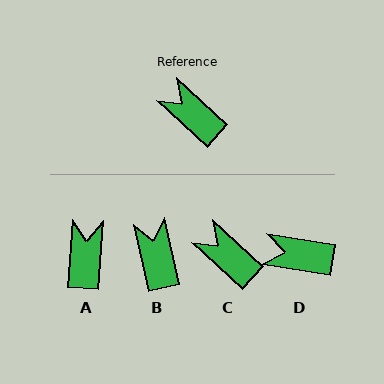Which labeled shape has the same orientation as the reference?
C.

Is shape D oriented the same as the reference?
No, it is off by about 33 degrees.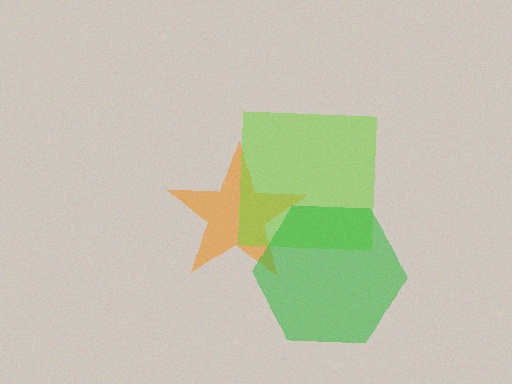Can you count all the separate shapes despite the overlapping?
Yes, there are 3 separate shapes.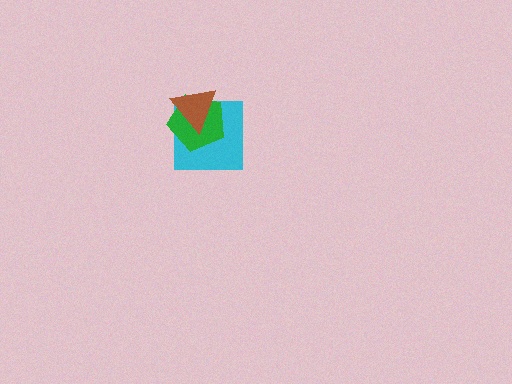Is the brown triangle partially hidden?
No, no other shape covers it.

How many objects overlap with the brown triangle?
2 objects overlap with the brown triangle.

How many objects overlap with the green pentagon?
2 objects overlap with the green pentagon.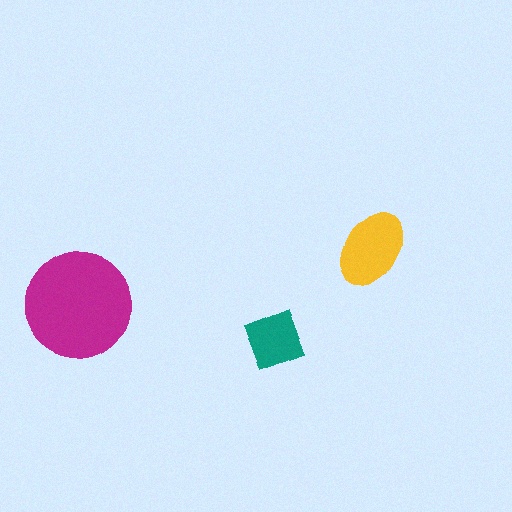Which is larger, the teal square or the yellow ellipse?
The yellow ellipse.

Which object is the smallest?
The teal square.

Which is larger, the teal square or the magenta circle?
The magenta circle.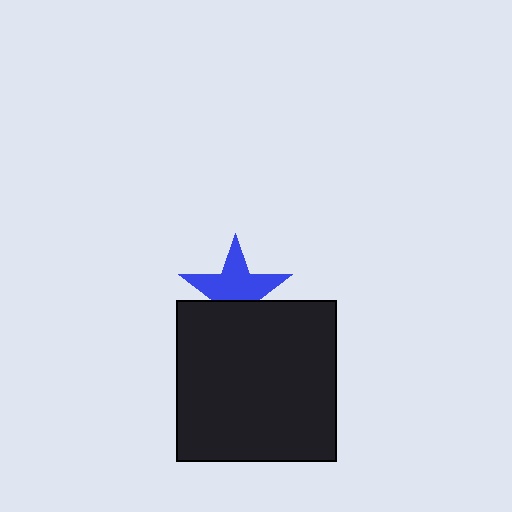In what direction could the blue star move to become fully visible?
The blue star could move up. That would shift it out from behind the black square entirely.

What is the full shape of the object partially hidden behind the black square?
The partially hidden object is a blue star.